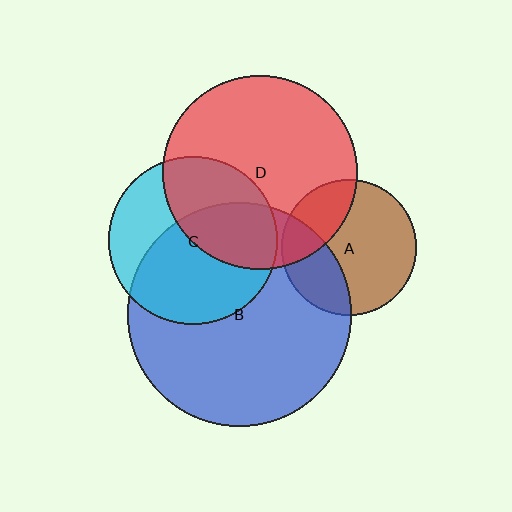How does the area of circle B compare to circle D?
Approximately 1.3 times.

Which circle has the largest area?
Circle B (blue).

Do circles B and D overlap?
Yes.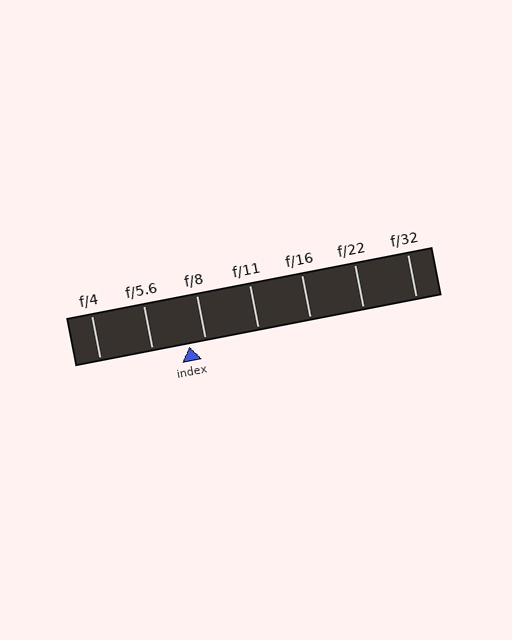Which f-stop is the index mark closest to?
The index mark is closest to f/8.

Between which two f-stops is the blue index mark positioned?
The index mark is between f/5.6 and f/8.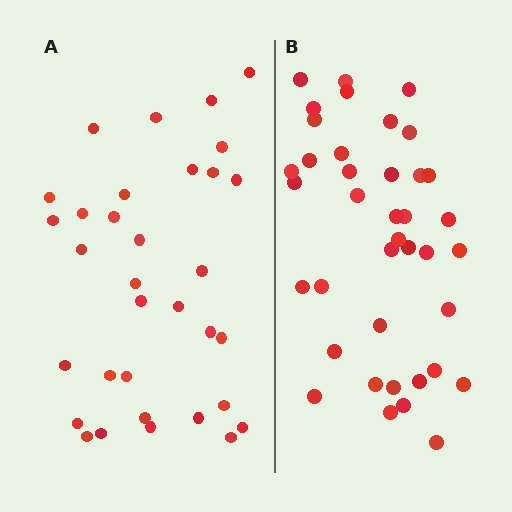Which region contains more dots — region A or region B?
Region B (the right region) has more dots.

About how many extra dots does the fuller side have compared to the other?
Region B has about 6 more dots than region A.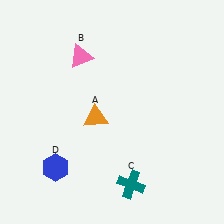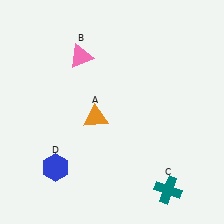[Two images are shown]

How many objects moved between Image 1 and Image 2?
1 object moved between the two images.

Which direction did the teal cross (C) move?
The teal cross (C) moved right.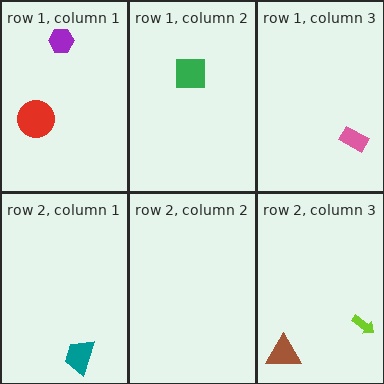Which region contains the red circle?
The row 1, column 1 region.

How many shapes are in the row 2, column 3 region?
2.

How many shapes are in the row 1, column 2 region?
1.